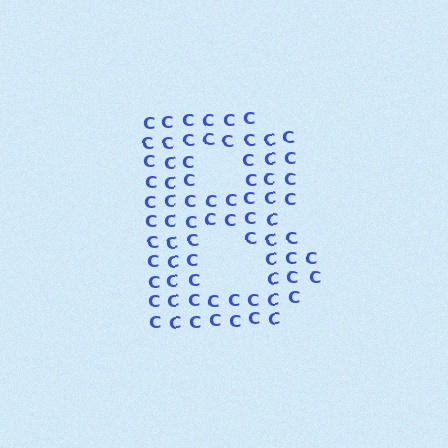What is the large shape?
The large shape is the letter B.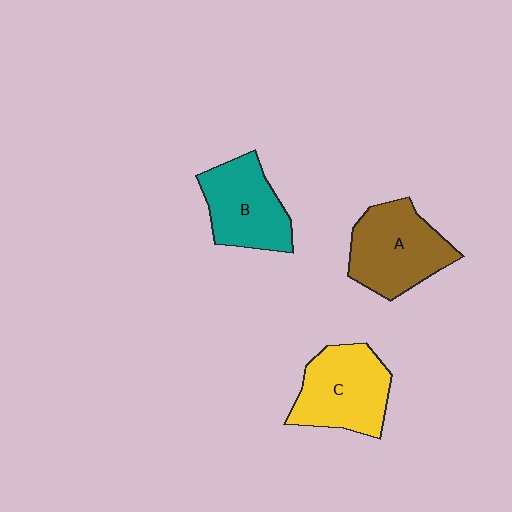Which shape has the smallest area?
Shape B (teal).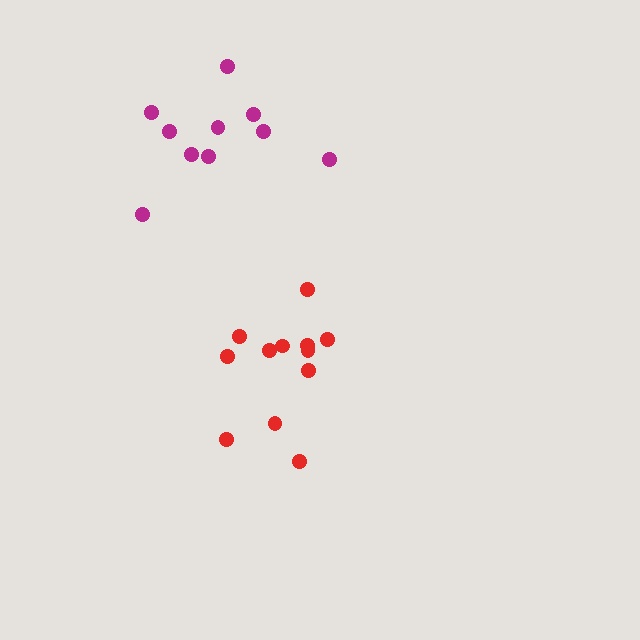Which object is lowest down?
The red cluster is bottommost.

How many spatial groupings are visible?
There are 2 spatial groupings.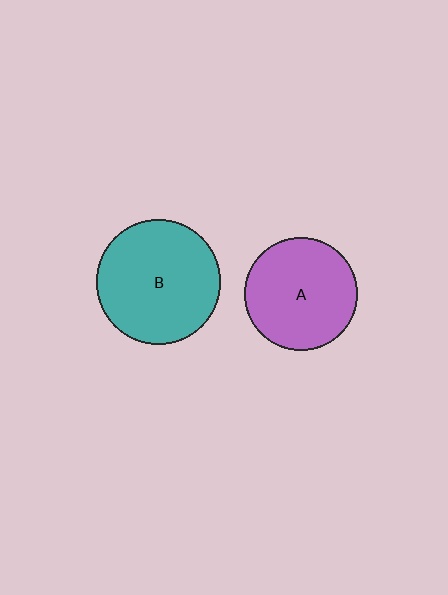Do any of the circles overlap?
No, none of the circles overlap.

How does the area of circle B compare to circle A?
Approximately 1.2 times.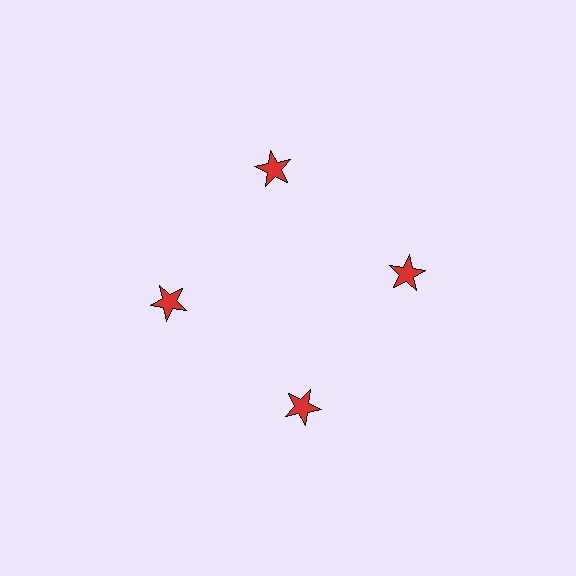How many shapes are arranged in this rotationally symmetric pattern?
There are 4 shapes, arranged in 4 groups of 1.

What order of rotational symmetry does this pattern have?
This pattern has 4-fold rotational symmetry.